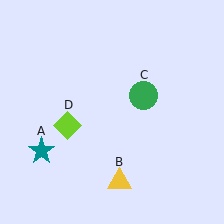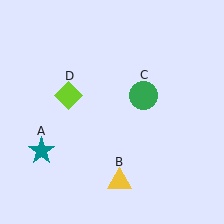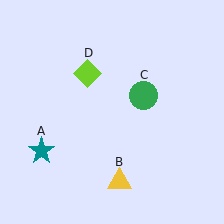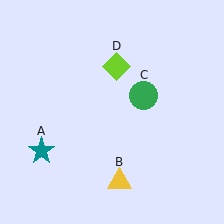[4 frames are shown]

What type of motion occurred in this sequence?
The lime diamond (object D) rotated clockwise around the center of the scene.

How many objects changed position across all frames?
1 object changed position: lime diamond (object D).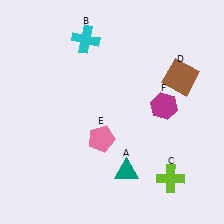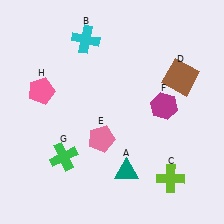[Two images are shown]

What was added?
A green cross (G), a pink pentagon (H) were added in Image 2.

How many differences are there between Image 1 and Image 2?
There are 2 differences between the two images.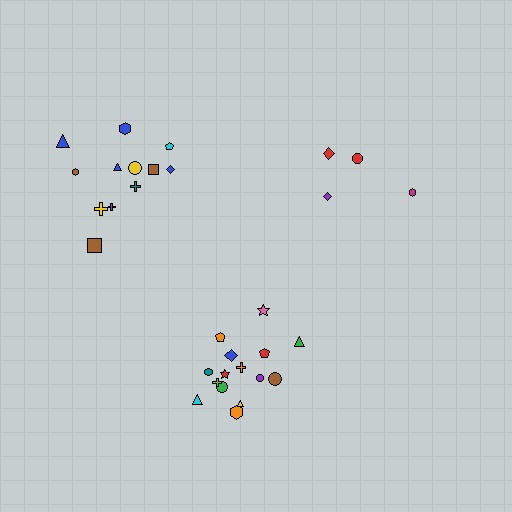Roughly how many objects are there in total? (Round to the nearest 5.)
Roughly 30 objects in total.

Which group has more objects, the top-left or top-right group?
The top-left group.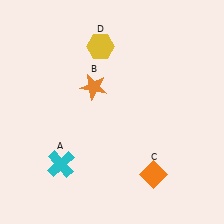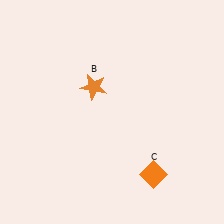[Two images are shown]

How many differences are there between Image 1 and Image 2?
There are 2 differences between the two images.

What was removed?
The cyan cross (A), the yellow hexagon (D) were removed in Image 2.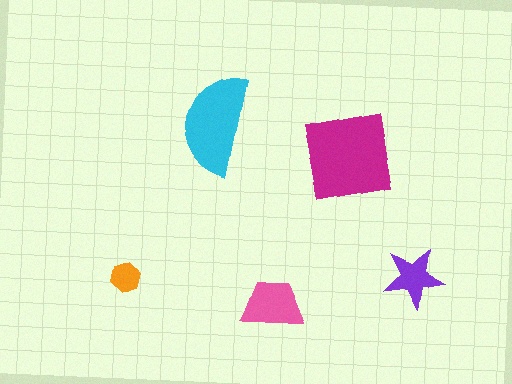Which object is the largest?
The magenta square.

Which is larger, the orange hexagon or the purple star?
The purple star.